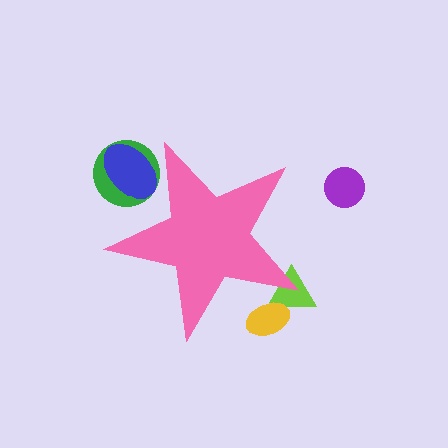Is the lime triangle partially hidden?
Yes, the lime triangle is partially hidden behind the pink star.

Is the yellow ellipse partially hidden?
Yes, the yellow ellipse is partially hidden behind the pink star.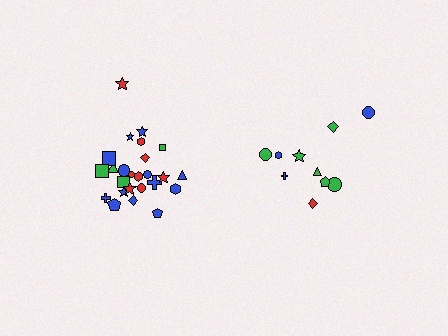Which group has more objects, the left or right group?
The left group.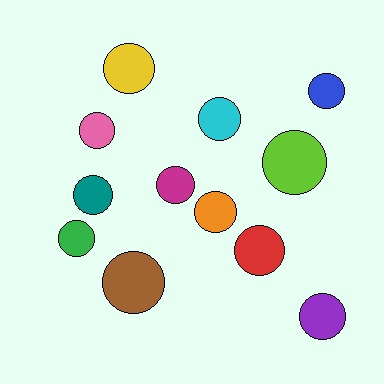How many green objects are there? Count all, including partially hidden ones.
There is 1 green object.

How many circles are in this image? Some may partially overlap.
There are 12 circles.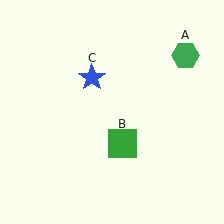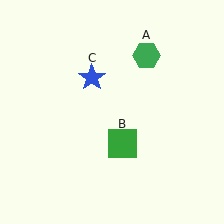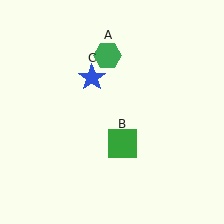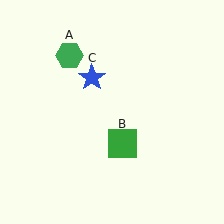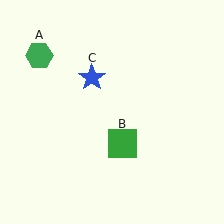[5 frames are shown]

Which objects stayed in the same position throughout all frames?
Green square (object B) and blue star (object C) remained stationary.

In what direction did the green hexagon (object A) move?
The green hexagon (object A) moved left.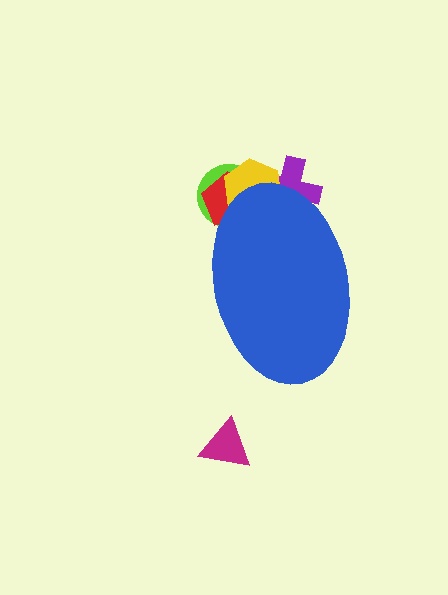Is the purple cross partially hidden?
Yes, the purple cross is partially hidden behind the blue ellipse.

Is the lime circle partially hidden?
Yes, the lime circle is partially hidden behind the blue ellipse.